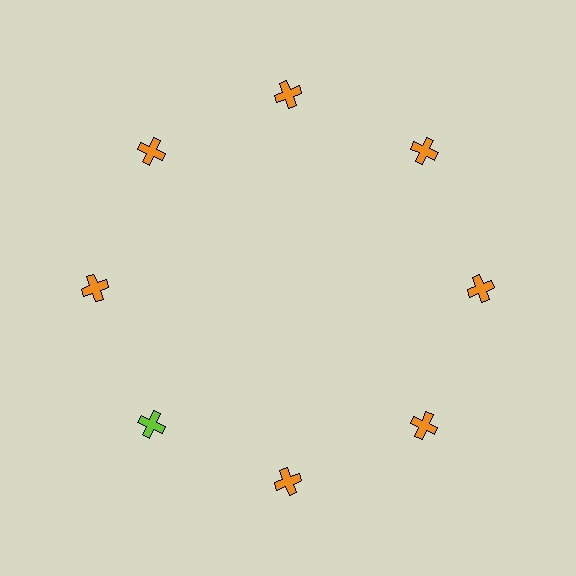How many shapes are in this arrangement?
There are 8 shapes arranged in a ring pattern.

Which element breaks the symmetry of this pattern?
The lime cross at roughly the 8 o'clock position breaks the symmetry. All other shapes are orange crosses.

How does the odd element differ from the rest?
It has a different color: lime instead of orange.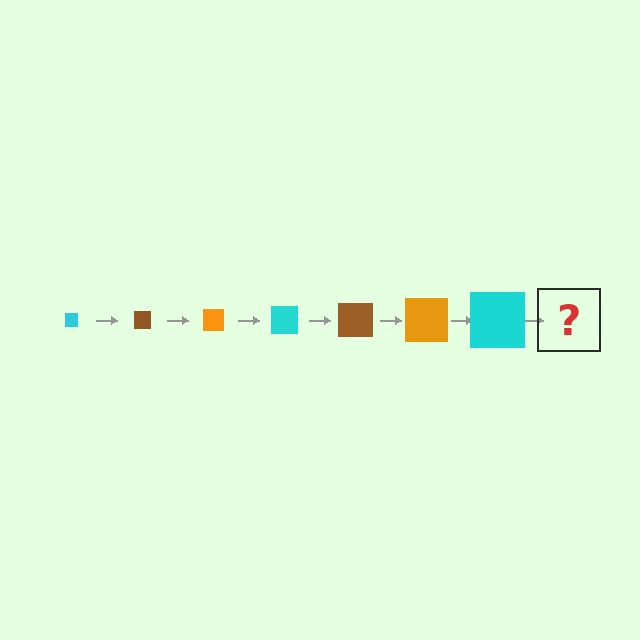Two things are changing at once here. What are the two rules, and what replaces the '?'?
The two rules are that the square grows larger each step and the color cycles through cyan, brown, and orange. The '?' should be a brown square, larger than the previous one.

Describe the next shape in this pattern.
It should be a brown square, larger than the previous one.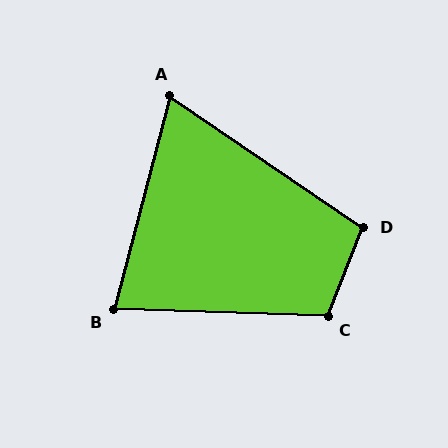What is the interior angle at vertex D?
Approximately 103 degrees (obtuse).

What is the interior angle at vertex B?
Approximately 77 degrees (acute).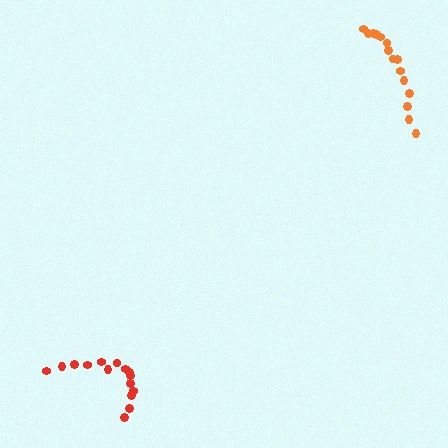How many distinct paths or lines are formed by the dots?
There are 2 distinct paths.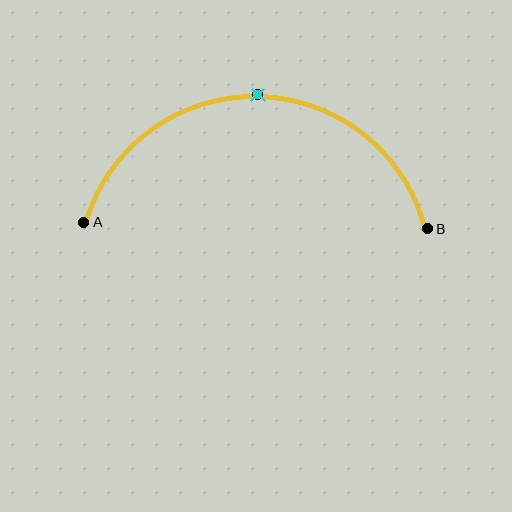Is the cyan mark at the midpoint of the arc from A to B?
Yes. The cyan mark lies on the arc at equal arc-length from both A and B — it is the arc midpoint.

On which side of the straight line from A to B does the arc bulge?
The arc bulges above the straight line connecting A and B.